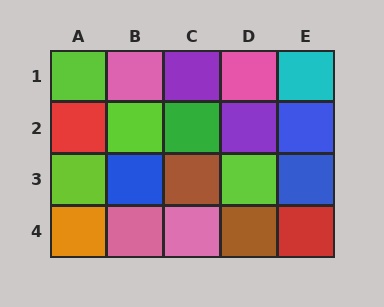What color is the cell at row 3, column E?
Blue.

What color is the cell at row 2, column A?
Red.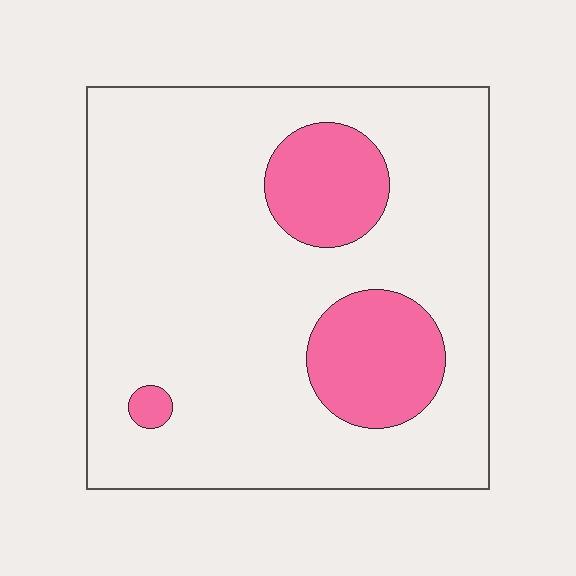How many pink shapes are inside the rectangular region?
3.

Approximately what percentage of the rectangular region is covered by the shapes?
Approximately 20%.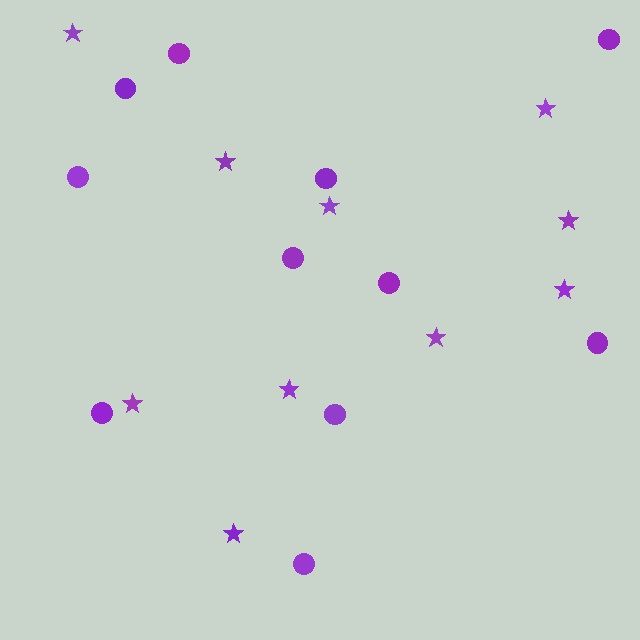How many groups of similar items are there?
There are 2 groups: one group of circles (11) and one group of stars (10).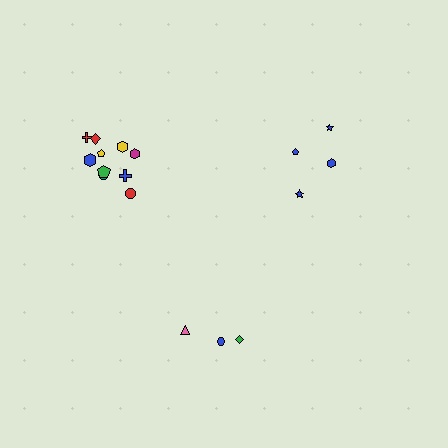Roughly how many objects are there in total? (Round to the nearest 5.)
Roughly 15 objects in total.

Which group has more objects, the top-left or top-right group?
The top-left group.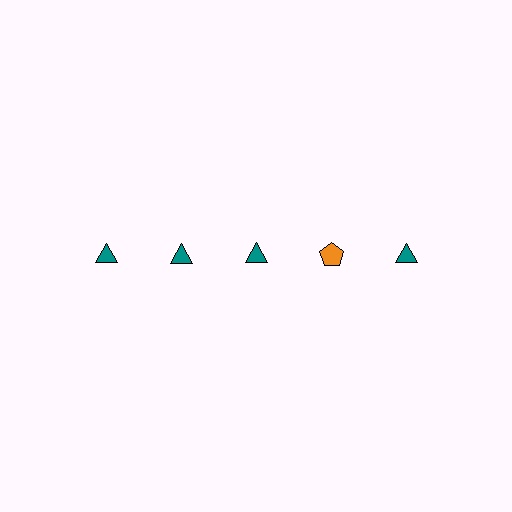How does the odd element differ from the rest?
It differs in both color (orange instead of teal) and shape (pentagon instead of triangle).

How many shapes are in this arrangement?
There are 5 shapes arranged in a grid pattern.